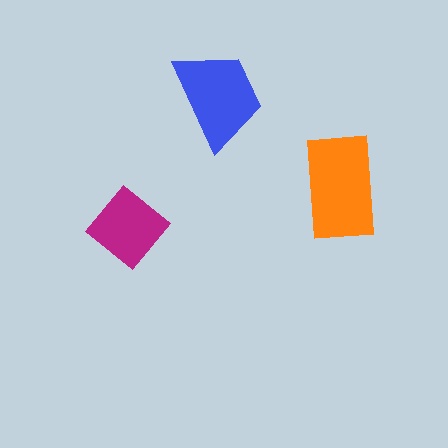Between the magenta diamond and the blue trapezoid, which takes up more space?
The blue trapezoid.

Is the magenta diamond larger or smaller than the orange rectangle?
Smaller.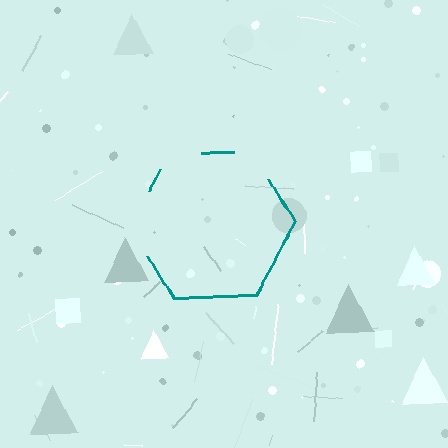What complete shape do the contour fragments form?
The contour fragments form a hexagon.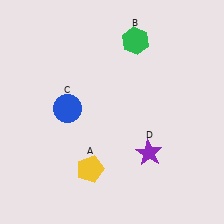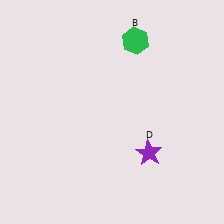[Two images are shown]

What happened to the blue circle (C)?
The blue circle (C) was removed in Image 2. It was in the top-left area of Image 1.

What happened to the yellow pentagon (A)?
The yellow pentagon (A) was removed in Image 2. It was in the bottom-left area of Image 1.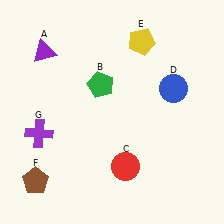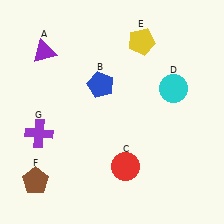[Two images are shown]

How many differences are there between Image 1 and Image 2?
There are 2 differences between the two images.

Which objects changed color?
B changed from green to blue. D changed from blue to cyan.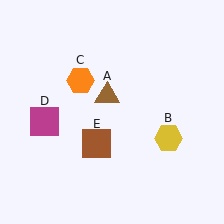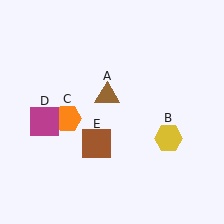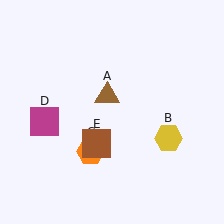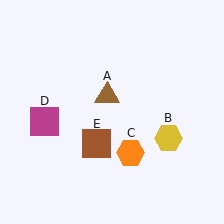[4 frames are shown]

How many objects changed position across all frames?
1 object changed position: orange hexagon (object C).